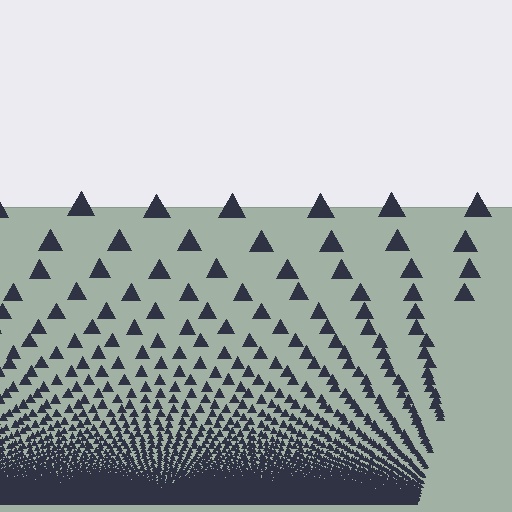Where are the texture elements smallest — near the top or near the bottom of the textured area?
Near the bottom.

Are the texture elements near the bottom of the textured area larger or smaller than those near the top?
Smaller. The gradient is inverted — elements near the bottom are smaller and denser.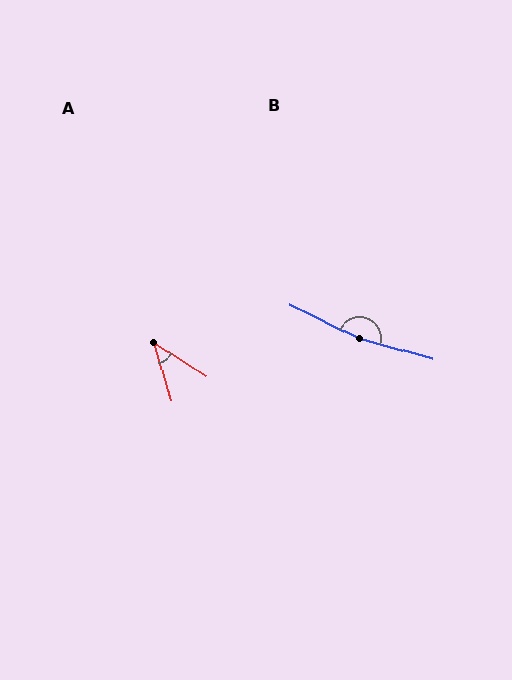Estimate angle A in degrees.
Approximately 42 degrees.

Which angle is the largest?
B, at approximately 170 degrees.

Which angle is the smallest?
A, at approximately 42 degrees.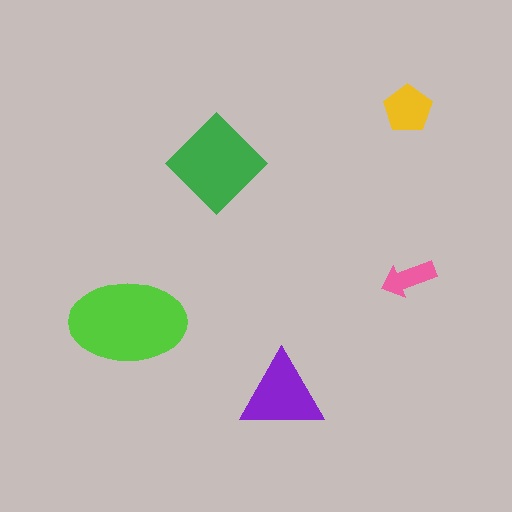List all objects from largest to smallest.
The lime ellipse, the green diamond, the purple triangle, the yellow pentagon, the pink arrow.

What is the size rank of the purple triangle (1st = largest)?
3rd.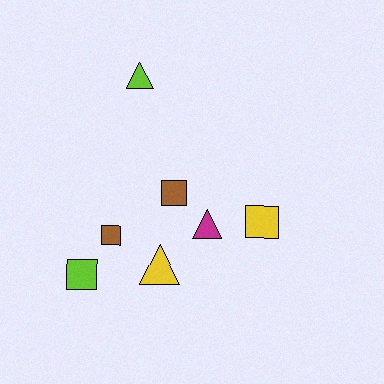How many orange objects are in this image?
There are no orange objects.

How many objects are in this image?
There are 7 objects.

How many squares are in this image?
There are 4 squares.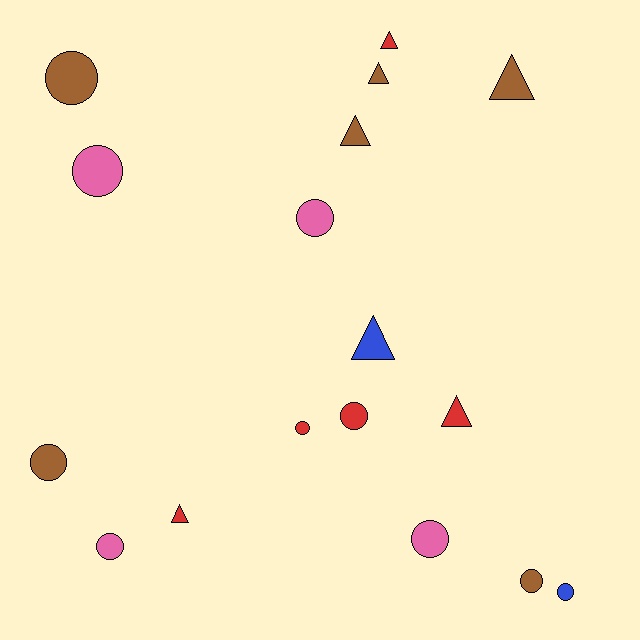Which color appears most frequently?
Brown, with 6 objects.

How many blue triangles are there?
There is 1 blue triangle.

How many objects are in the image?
There are 17 objects.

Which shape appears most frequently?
Circle, with 10 objects.